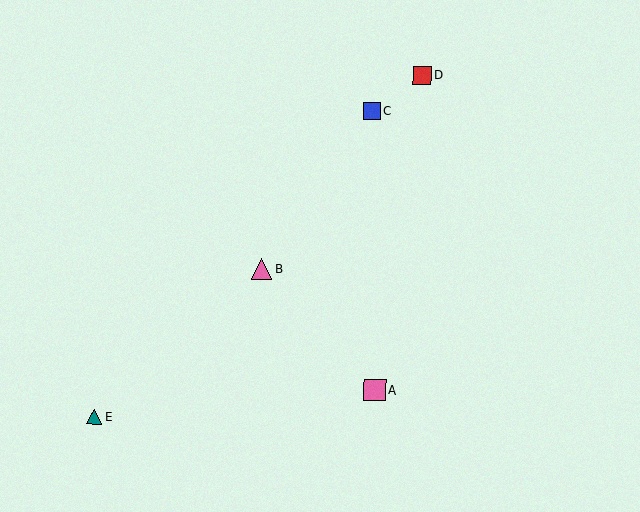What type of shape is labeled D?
Shape D is a red square.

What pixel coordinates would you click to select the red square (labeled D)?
Click at (422, 75) to select the red square D.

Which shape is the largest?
The pink square (labeled A) is the largest.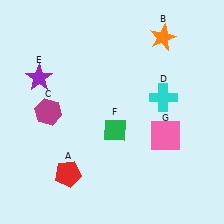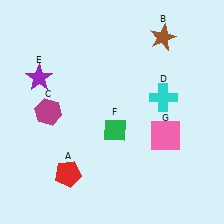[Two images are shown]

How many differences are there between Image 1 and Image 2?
There is 1 difference between the two images.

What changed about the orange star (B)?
In Image 1, B is orange. In Image 2, it changed to brown.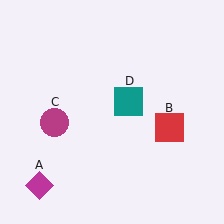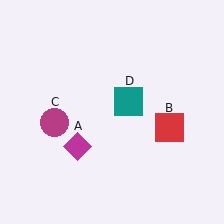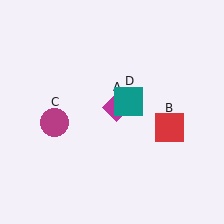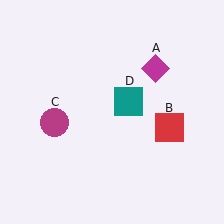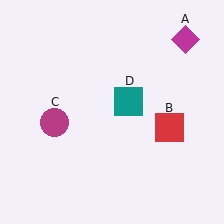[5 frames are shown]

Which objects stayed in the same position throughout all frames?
Red square (object B) and magenta circle (object C) and teal square (object D) remained stationary.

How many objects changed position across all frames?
1 object changed position: magenta diamond (object A).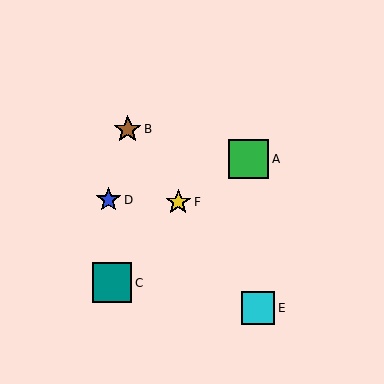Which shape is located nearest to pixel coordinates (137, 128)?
The brown star (labeled B) at (128, 129) is nearest to that location.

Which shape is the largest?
The green square (labeled A) is the largest.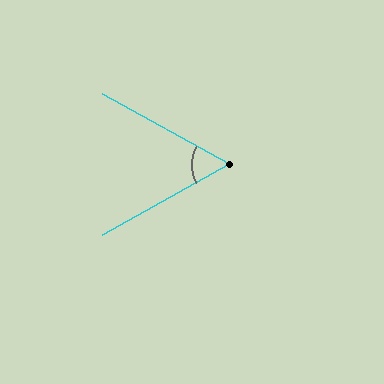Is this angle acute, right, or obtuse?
It is acute.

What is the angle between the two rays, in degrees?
Approximately 58 degrees.